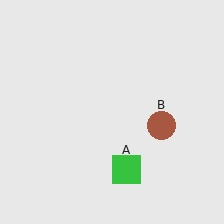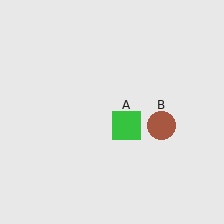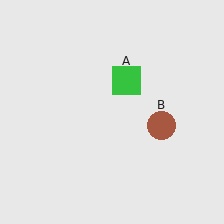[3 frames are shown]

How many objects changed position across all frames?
1 object changed position: green square (object A).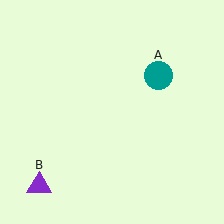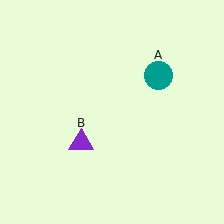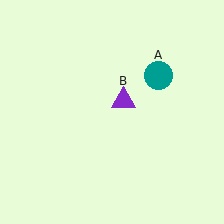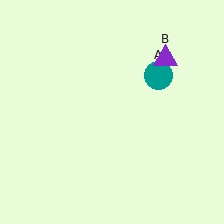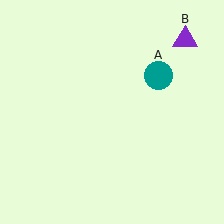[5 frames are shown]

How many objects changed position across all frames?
1 object changed position: purple triangle (object B).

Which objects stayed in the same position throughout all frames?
Teal circle (object A) remained stationary.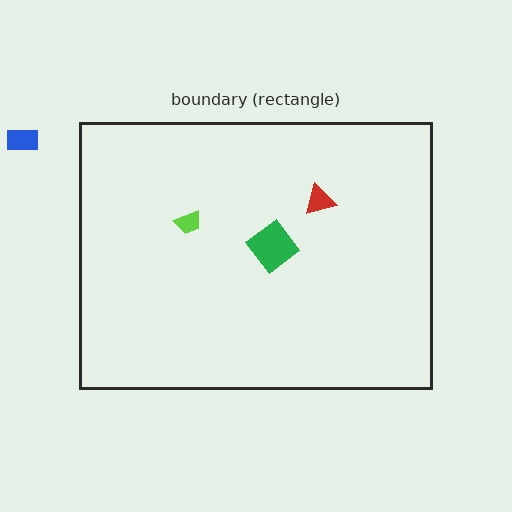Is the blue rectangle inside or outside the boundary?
Outside.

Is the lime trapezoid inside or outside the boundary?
Inside.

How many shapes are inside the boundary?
3 inside, 1 outside.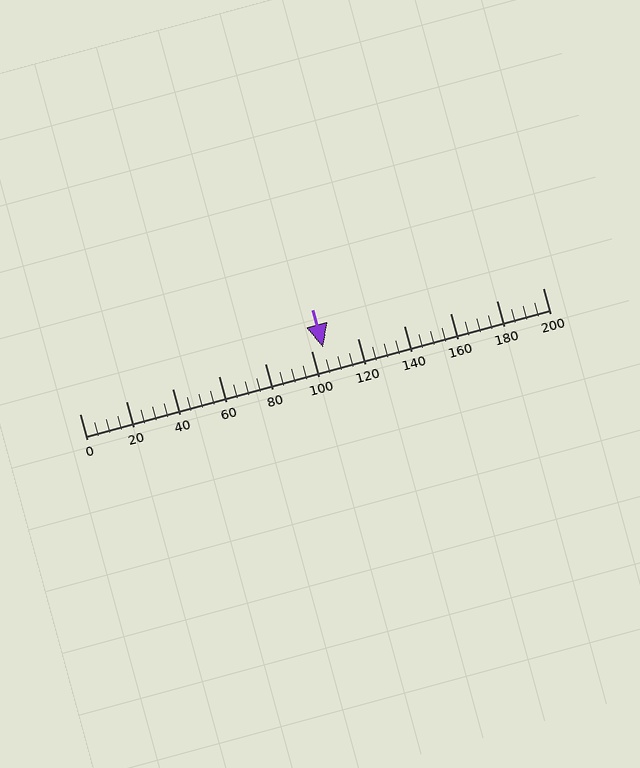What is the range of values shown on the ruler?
The ruler shows values from 0 to 200.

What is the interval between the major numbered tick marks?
The major tick marks are spaced 20 units apart.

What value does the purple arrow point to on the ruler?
The purple arrow points to approximately 105.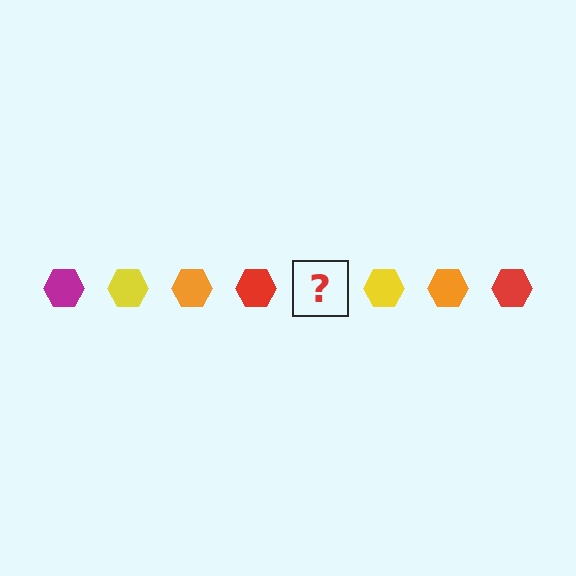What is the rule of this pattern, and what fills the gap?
The rule is that the pattern cycles through magenta, yellow, orange, red hexagons. The gap should be filled with a magenta hexagon.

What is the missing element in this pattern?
The missing element is a magenta hexagon.